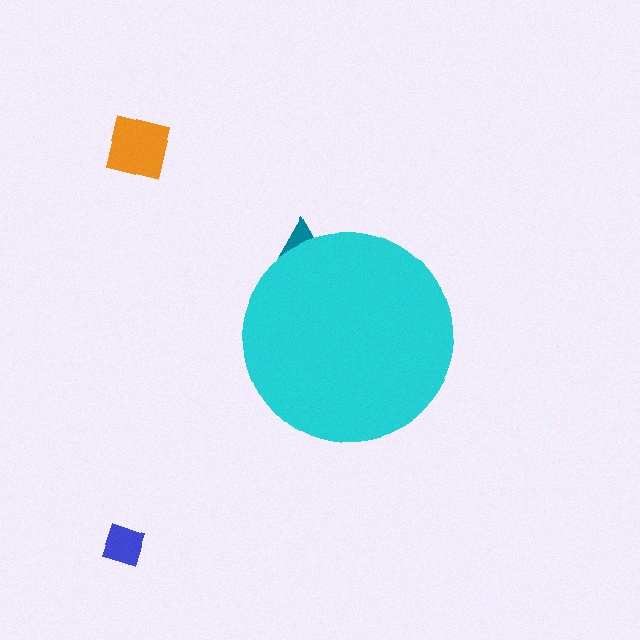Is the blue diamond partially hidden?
No, the blue diamond is fully visible.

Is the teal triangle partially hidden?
Yes, the teal triangle is partially hidden behind the cyan circle.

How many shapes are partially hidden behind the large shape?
1 shape is partially hidden.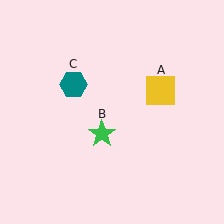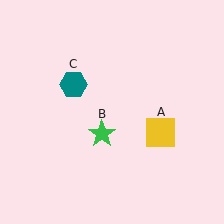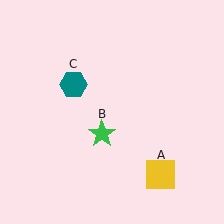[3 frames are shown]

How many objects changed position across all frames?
1 object changed position: yellow square (object A).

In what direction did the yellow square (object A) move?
The yellow square (object A) moved down.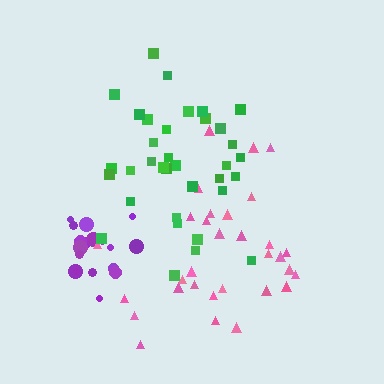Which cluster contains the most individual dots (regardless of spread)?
Green (35).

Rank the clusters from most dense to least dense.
purple, pink, green.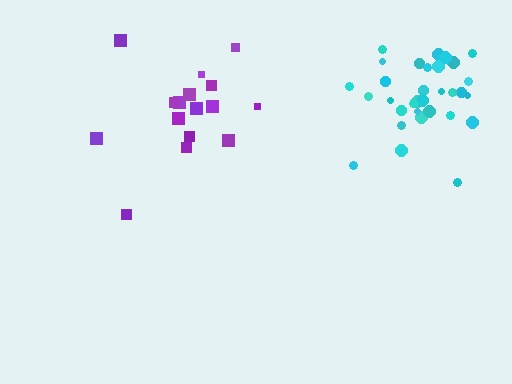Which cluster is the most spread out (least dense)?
Purple.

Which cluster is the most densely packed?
Cyan.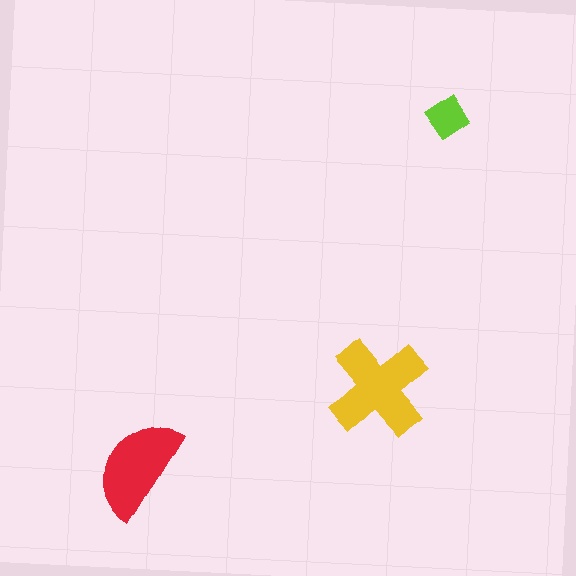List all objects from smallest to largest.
The lime diamond, the red semicircle, the yellow cross.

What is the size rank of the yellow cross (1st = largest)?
1st.